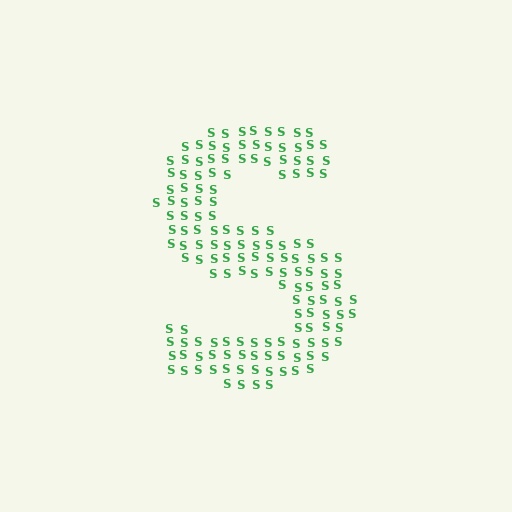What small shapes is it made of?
It is made of small letter S's.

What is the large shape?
The large shape is the letter S.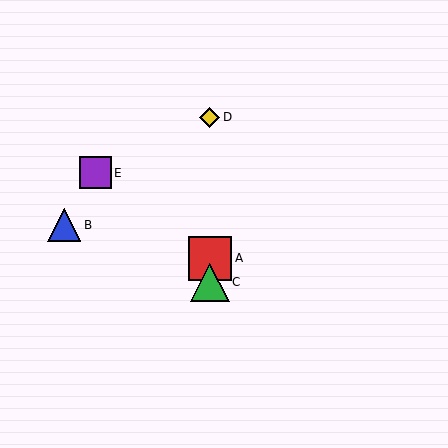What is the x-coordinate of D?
Object D is at x≈210.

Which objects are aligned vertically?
Objects A, C, D are aligned vertically.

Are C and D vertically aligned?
Yes, both are at x≈210.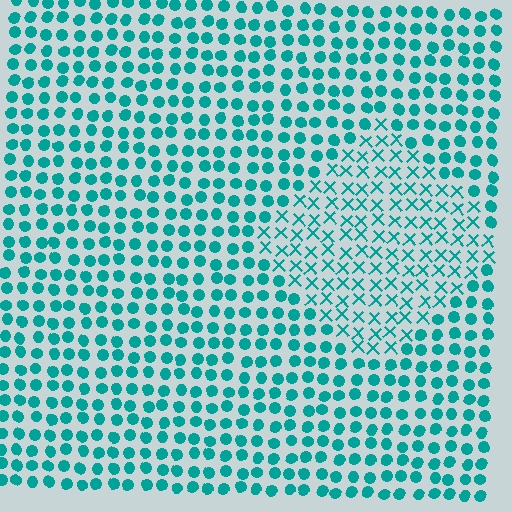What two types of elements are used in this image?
The image uses X marks inside the diamond region and circles outside it.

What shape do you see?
I see a diamond.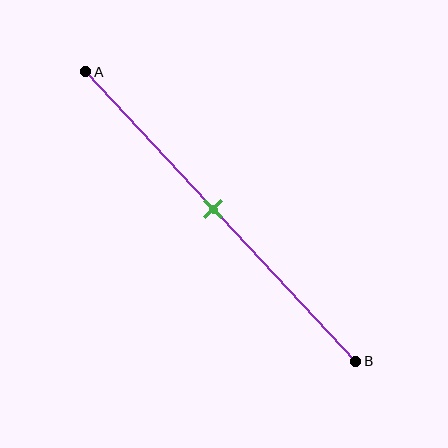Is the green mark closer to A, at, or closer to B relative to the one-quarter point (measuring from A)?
The green mark is closer to point B than the one-quarter point of segment AB.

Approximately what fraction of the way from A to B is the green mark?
The green mark is approximately 45% of the way from A to B.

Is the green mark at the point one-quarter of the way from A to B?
No, the mark is at about 45% from A, not at the 25% one-quarter point.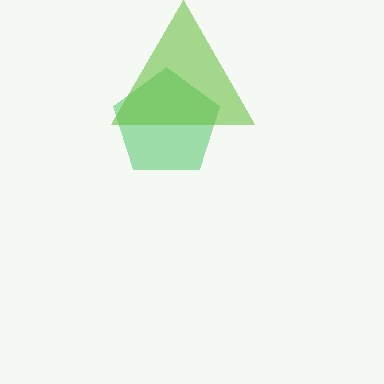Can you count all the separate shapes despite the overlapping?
Yes, there are 2 separate shapes.